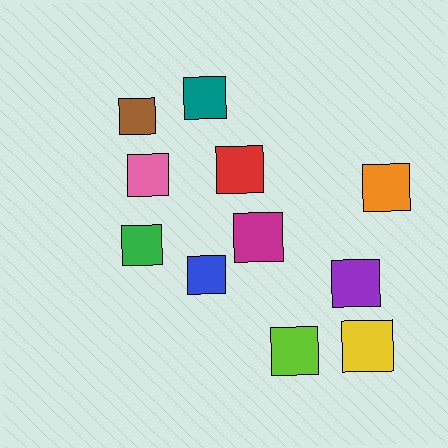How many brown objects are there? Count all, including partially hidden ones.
There is 1 brown object.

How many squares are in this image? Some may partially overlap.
There are 11 squares.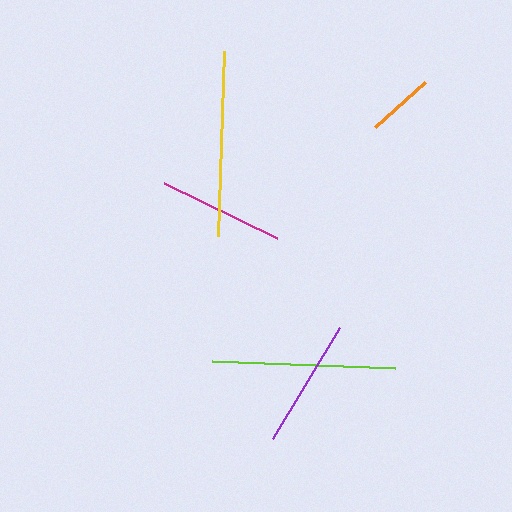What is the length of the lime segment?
The lime segment is approximately 183 pixels long.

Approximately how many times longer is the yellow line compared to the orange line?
The yellow line is approximately 2.7 times the length of the orange line.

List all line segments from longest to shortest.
From longest to shortest: yellow, lime, purple, magenta, orange.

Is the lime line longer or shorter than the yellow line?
The yellow line is longer than the lime line.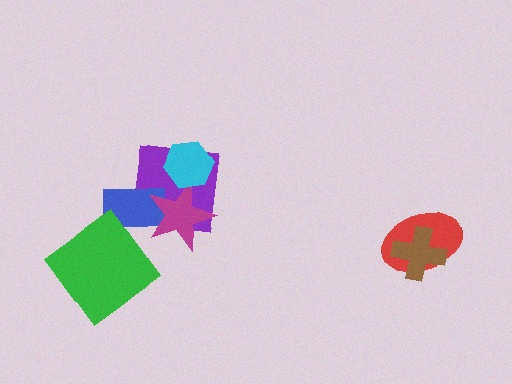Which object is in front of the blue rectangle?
The magenta star is in front of the blue rectangle.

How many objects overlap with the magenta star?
3 objects overlap with the magenta star.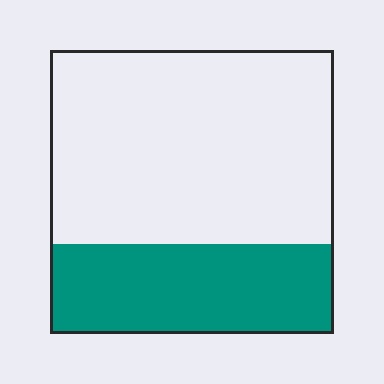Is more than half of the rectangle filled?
No.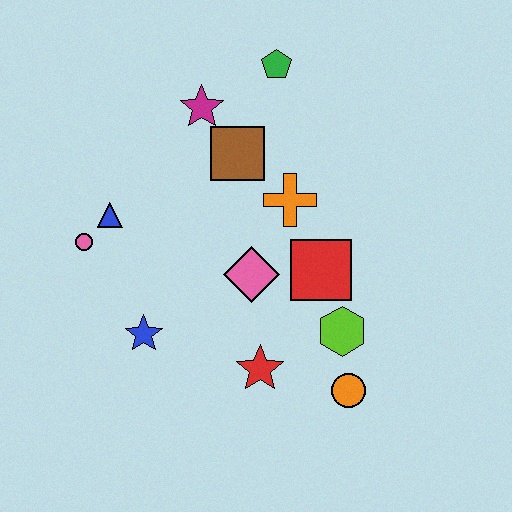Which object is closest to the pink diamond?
The red square is closest to the pink diamond.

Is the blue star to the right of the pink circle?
Yes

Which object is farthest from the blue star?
The green pentagon is farthest from the blue star.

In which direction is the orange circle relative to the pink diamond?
The orange circle is below the pink diamond.